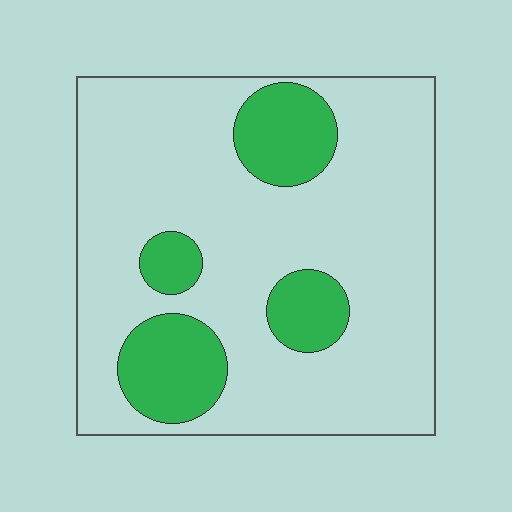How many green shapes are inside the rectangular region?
4.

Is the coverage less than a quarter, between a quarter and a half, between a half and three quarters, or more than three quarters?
Less than a quarter.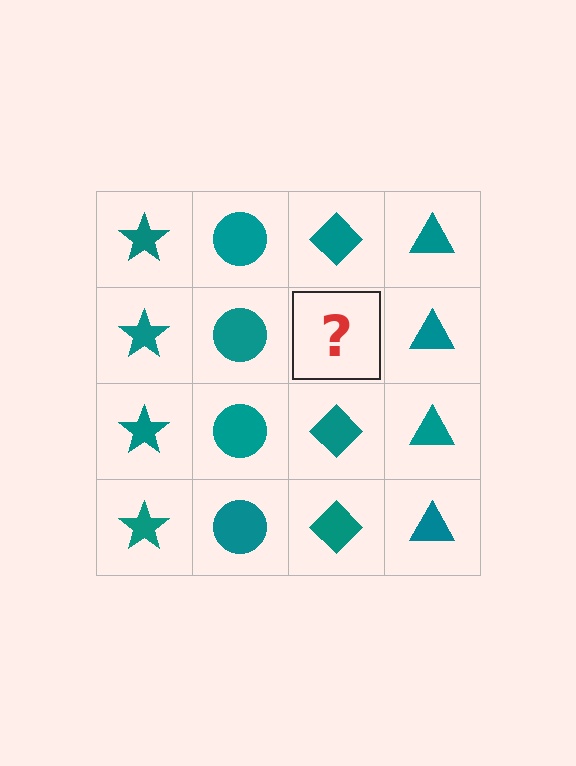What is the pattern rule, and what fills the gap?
The rule is that each column has a consistent shape. The gap should be filled with a teal diamond.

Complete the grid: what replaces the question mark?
The question mark should be replaced with a teal diamond.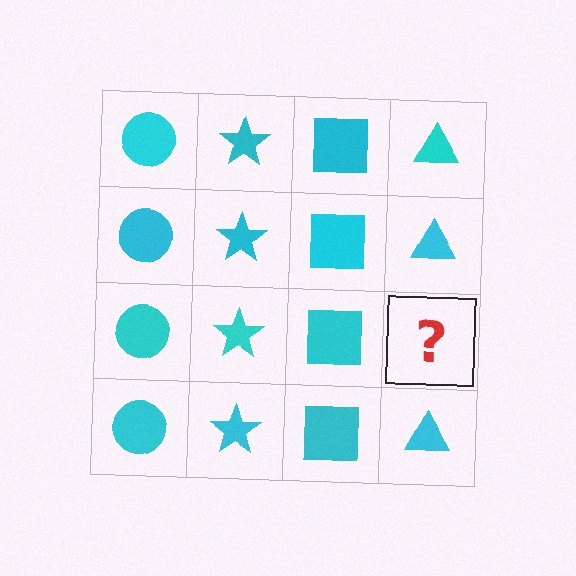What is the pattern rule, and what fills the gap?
The rule is that each column has a consistent shape. The gap should be filled with a cyan triangle.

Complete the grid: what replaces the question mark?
The question mark should be replaced with a cyan triangle.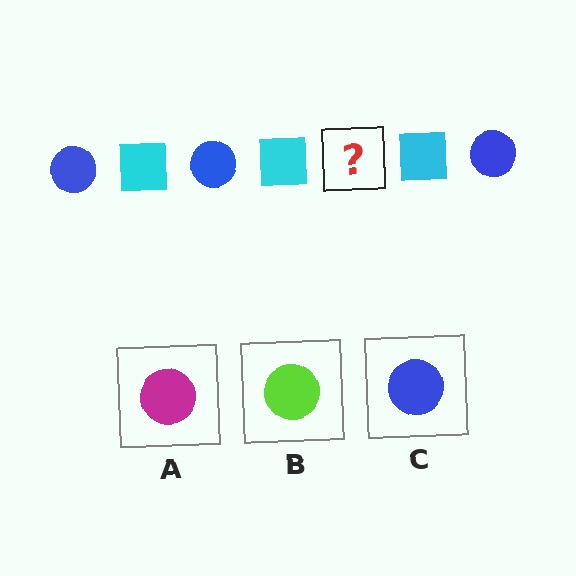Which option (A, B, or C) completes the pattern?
C.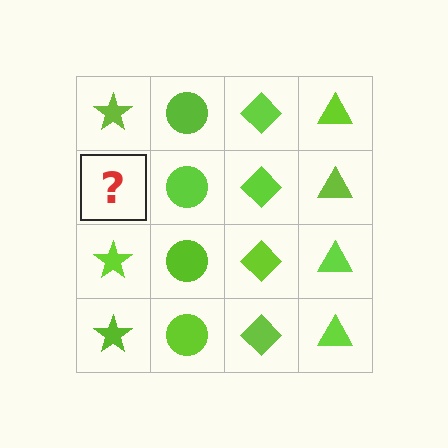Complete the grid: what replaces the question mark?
The question mark should be replaced with a lime star.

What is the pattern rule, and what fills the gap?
The rule is that each column has a consistent shape. The gap should be filled with a lime star.